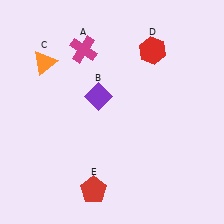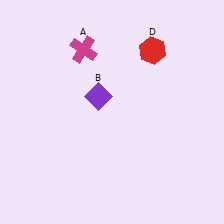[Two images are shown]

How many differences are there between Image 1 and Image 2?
There are 2 differences between the two images.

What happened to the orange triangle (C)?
The orange triangle (C) was removed in Image 2. It was in the top-left area of Image 1.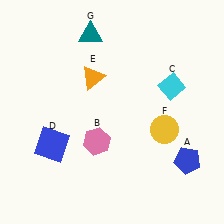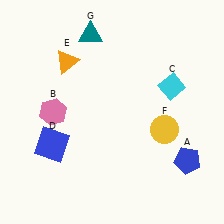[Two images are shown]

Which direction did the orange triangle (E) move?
The orange triangle (E) moved left.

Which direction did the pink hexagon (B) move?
The pink hexagon (B) moved left.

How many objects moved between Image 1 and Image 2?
2 objects moved between the two images.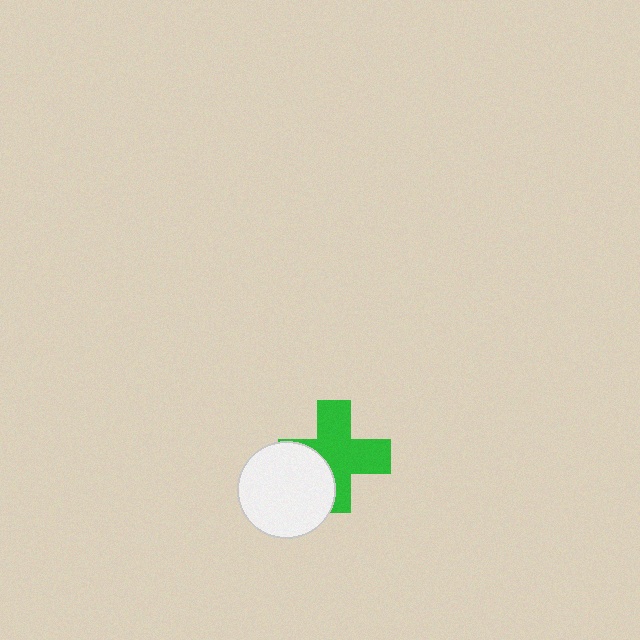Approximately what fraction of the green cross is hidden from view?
Roughly 31% of the green cross is hidden behind the white circle.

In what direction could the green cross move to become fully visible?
The green cross could move toward the upper-right. That would shift it out from behind the white circle entirely.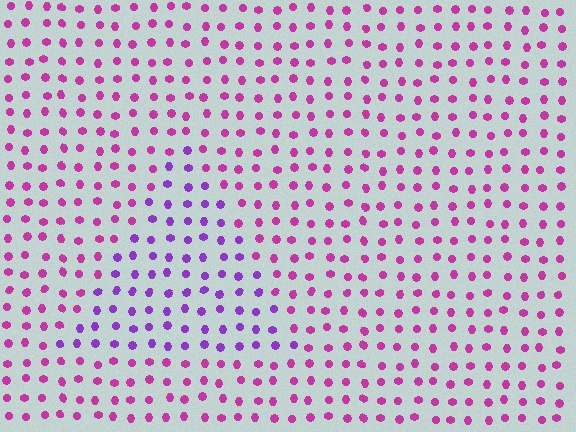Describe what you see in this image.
The image is filled with small magenta elements in a uniform arrangement. A triangle-shaped region is visible where the elements are tinted to a slightly different hue, forming a subtle color boundary.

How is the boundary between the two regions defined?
The boundary is defined purely by a slight shift in hue (about 37 degrees). Spacing, size, and orientation are identical on both sides.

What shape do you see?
I see a triangle.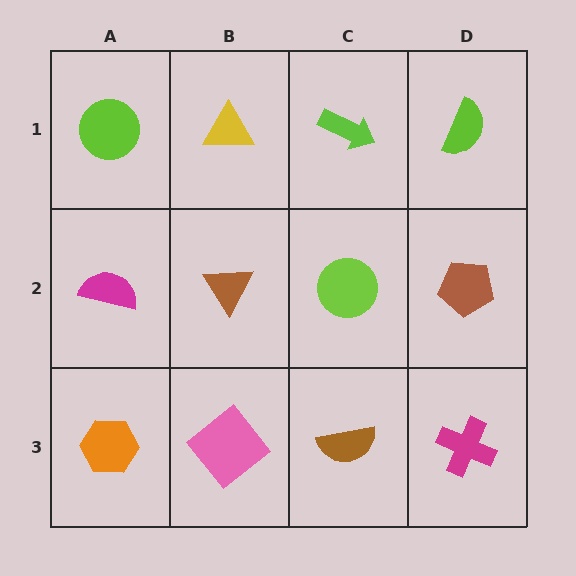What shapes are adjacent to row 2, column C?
A lime arrow (row 1, column C), a brown semicircle (row 3, column C), a brown triangle (row 2, column B), a brown pentagon (row 2, column D).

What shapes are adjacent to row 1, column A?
A magenta semicircle (row 2, column A), a yellow triangle (row 1, column B).